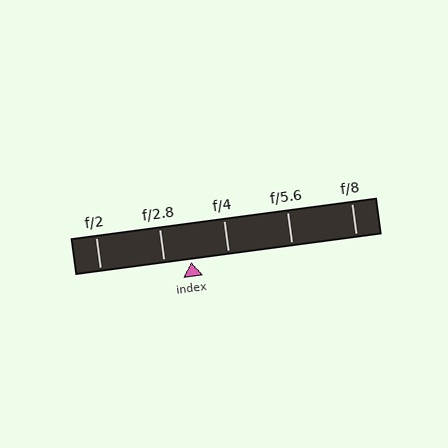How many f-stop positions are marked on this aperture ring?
There are 5 f-stop positions marked.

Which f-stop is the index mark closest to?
The index mark is closest to f/2.8.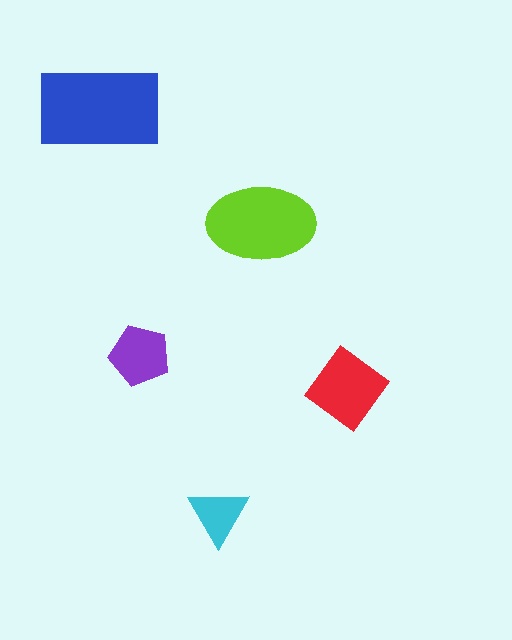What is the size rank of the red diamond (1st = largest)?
3rd.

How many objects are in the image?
There are 5 objects in the image.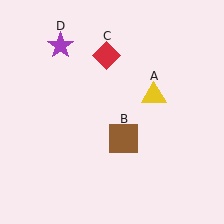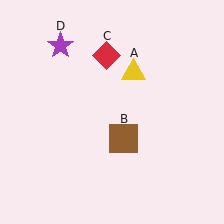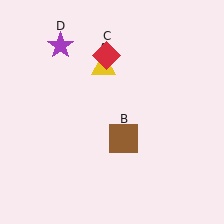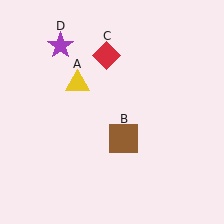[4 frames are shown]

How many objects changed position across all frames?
1 object changed position: yellow triangle (object A).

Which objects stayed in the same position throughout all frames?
Brown square (object B) and red diamond (object C) and purple star (object D) remained stationary.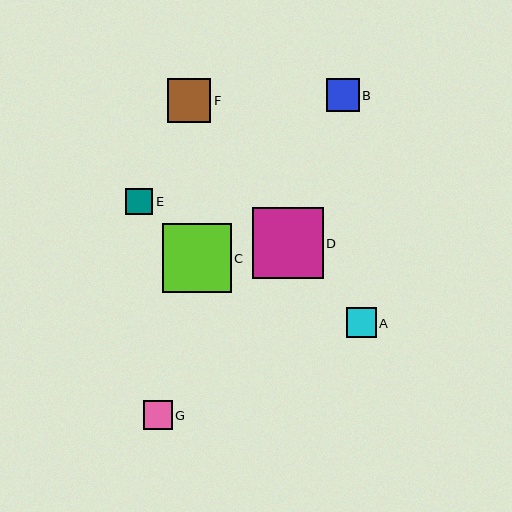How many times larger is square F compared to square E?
Square F is approximately 1.6 times the size of square E.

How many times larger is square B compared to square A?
Square B is approximately 1.1 times the size of square A.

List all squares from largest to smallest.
From largest to smallest: D, C, F, B, A, G, E.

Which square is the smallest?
Square E is the smallest with a size of approximately 27 pixels.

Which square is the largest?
Square D is the largest with a size of approximately 71 pixels.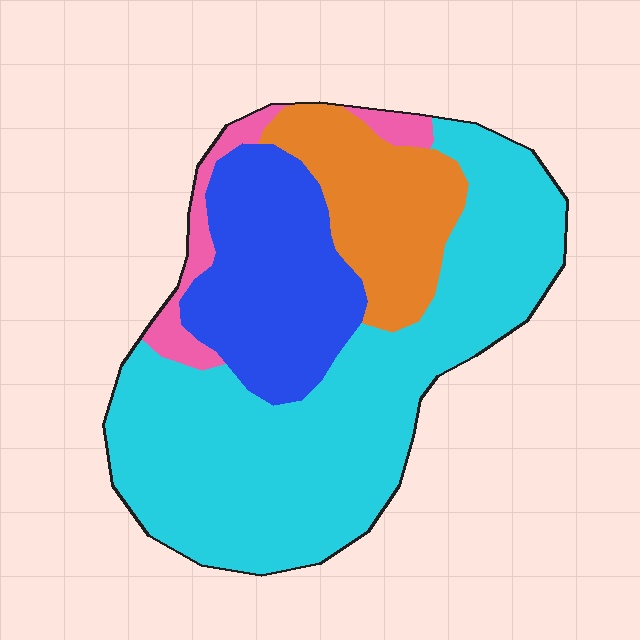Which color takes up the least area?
Pink, at roughly 5%.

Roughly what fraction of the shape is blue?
Blue covers roughly 20% of the shape.